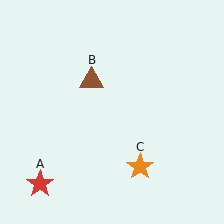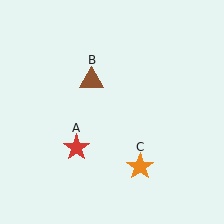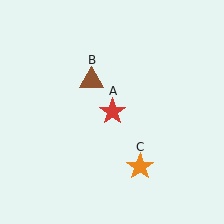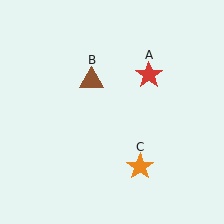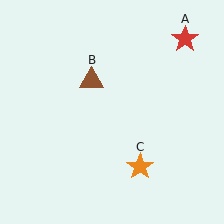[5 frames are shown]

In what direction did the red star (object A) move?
The red star (object A) moved up and to the right.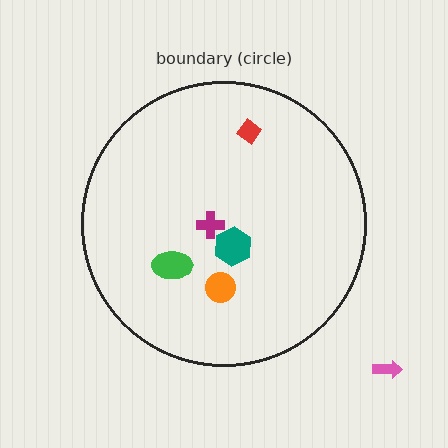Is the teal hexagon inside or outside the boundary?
Inside.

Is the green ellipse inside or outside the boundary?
Inside.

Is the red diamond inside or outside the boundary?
Inside.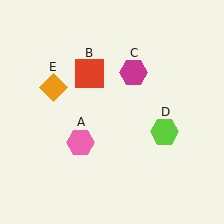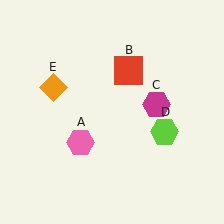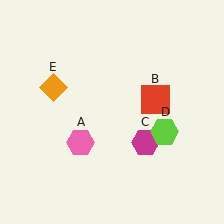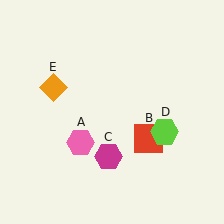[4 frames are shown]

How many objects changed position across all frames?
2 objects changed position: red square (object B), magenta hexagon (object C).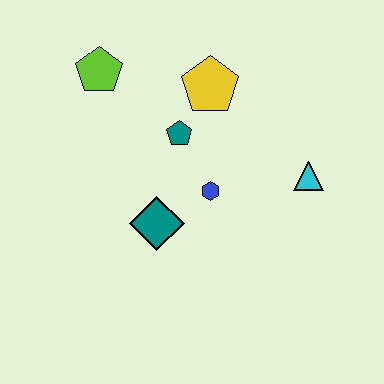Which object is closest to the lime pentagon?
The teal pentagon is closest to the lime pentagon.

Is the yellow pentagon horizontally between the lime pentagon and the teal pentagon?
No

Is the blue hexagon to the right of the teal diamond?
Yes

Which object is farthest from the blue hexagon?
The lime pentagon is farthest from the blue hexagon.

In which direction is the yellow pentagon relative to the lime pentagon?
The yellow pentagon is to the right of the lime pentagon.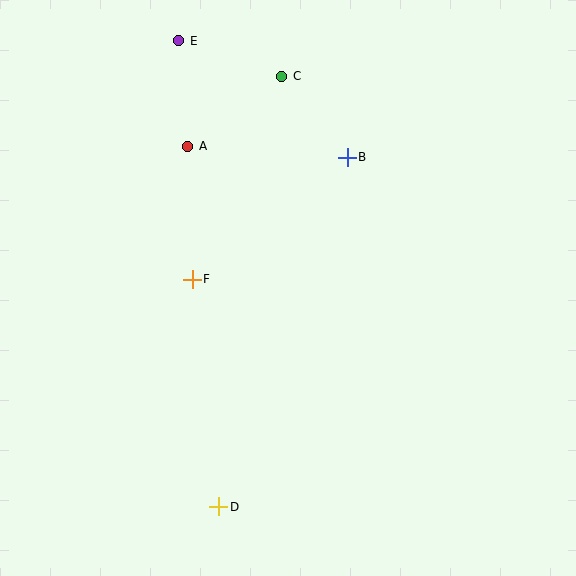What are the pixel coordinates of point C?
Point C is at (282, 76).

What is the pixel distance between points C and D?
The distance between C and D is 435 pixels.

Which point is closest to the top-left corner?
Point E is closest to the top-left corner.